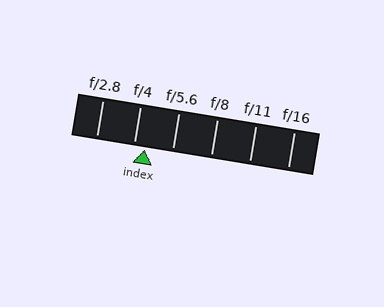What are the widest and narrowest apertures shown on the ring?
The widest aperture shown is f/2.8 and the narrowest is f/16.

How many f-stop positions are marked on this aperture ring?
There are 6 f-stop positions marked.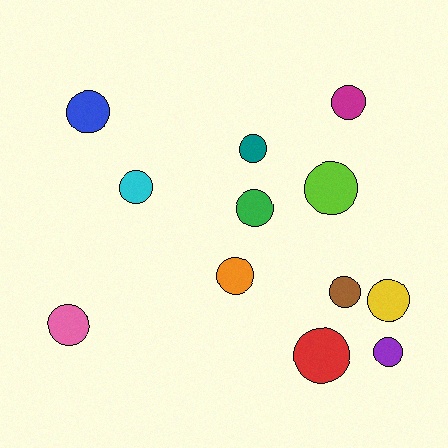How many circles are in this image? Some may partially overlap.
There are 12 circles.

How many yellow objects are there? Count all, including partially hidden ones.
There is 1 yellow object.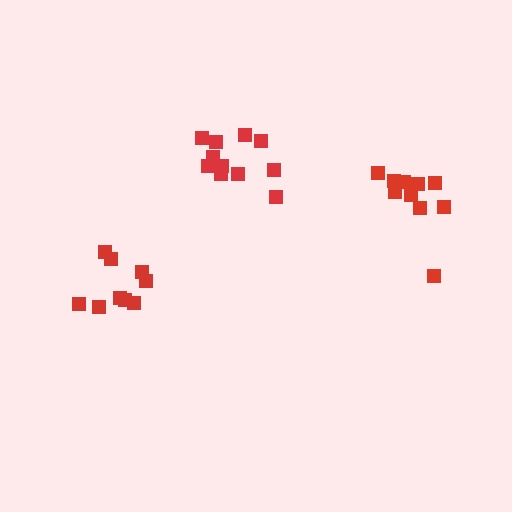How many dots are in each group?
Group 1: 10 dots, Group 2: 9 dots, Group 3: 11 dots (30 total).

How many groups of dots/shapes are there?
There are 3 groups.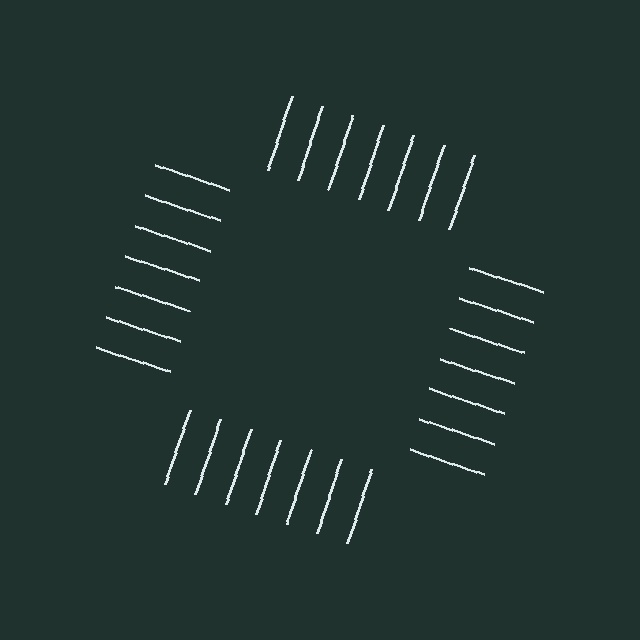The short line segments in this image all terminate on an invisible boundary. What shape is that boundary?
An illusory square — the line segments terminate on its edges but no continuous stroke is drawn.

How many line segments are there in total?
28 — 7 along each of the 4 edges.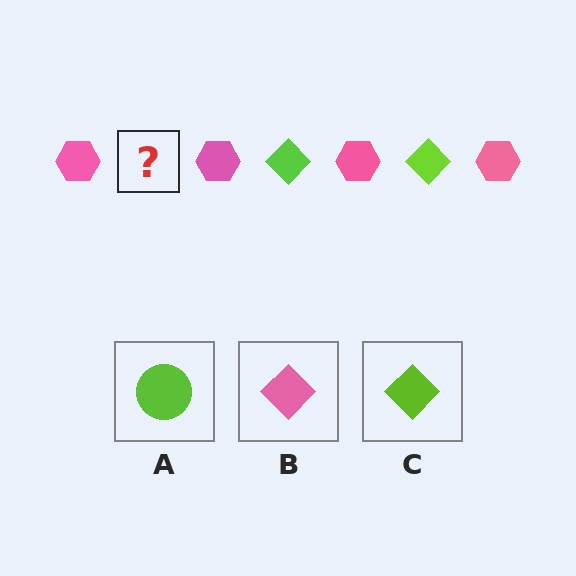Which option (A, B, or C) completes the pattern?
C.